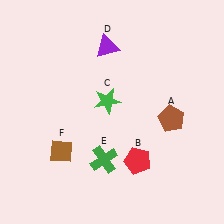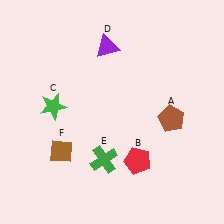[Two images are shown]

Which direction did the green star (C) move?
The green star (C) moved left.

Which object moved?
The green star (C) moved left.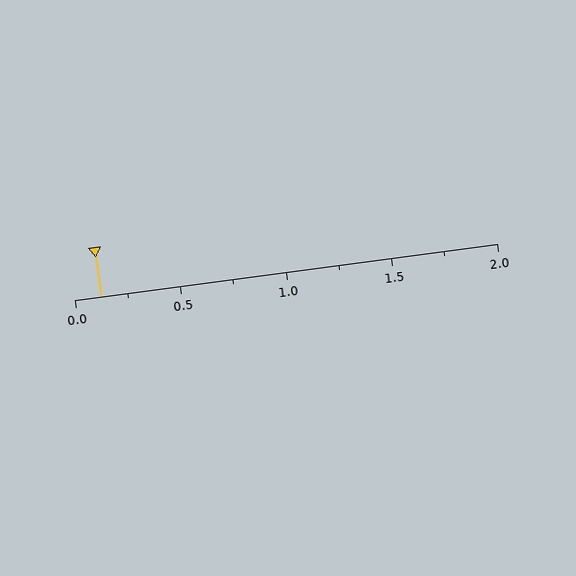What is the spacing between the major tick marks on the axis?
The major ticks are spaced 0.5 apart.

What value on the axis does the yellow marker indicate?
The marker indicates approximately 0.12.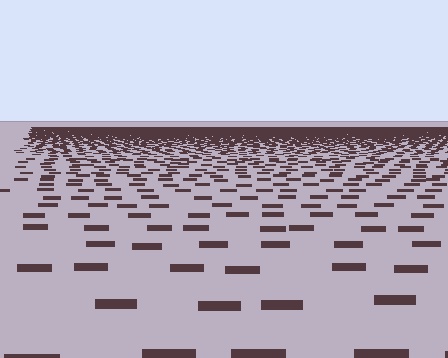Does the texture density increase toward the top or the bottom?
Density increases toward the top.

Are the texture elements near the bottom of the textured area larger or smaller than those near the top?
Larger. Near the bottom, elements are closer to the viewer and appear at a bigger on-screen size.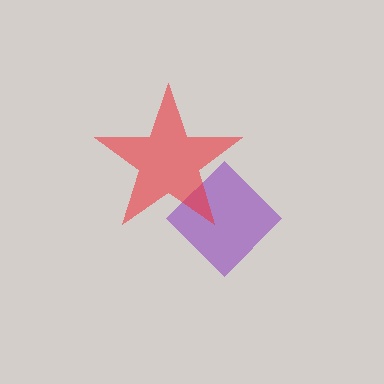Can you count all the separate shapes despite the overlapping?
Yes, there are 2 separate shapes.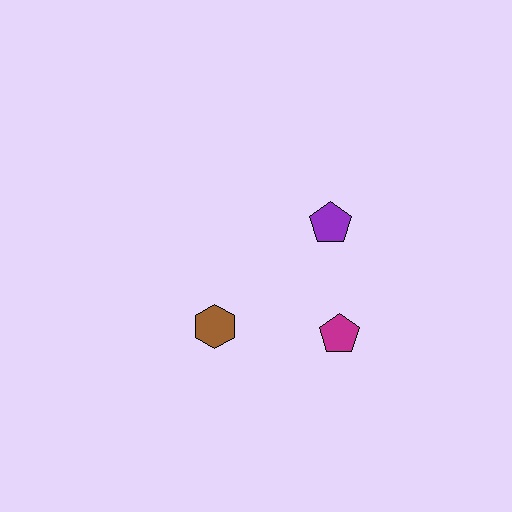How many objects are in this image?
There are 3 objects.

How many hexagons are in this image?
There is 1 hexagon.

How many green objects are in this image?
There are no green objects.